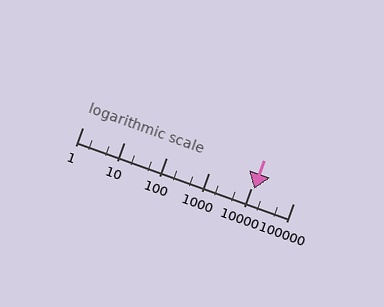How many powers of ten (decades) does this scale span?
The scale spans 5 decades, from 1 to 100000.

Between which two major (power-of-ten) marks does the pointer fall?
The pointer is between 10000 and 100000.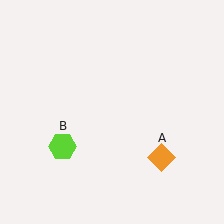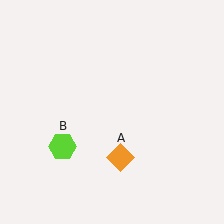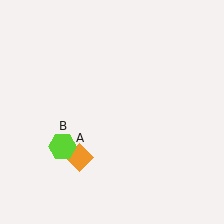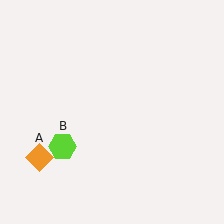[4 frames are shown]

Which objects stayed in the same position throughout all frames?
Lime hexagon (object B) remained stationary.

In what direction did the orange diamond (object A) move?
The orange diamond (object A) moved left.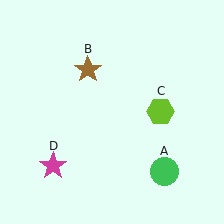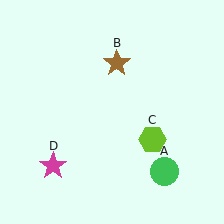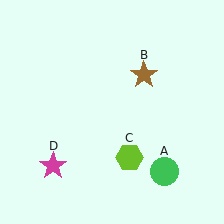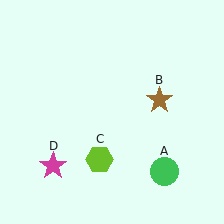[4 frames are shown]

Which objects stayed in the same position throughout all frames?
Green circle (object A) and magenta star (object D) remained stationary.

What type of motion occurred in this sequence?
The brown star (object B), lime hexagon (object C) rotated clockwise around the center of the scene.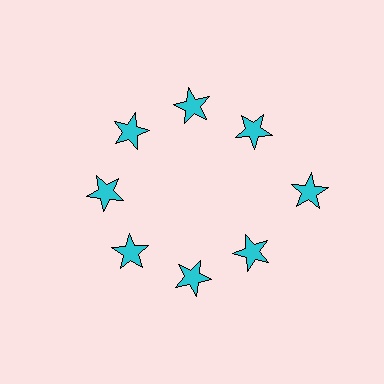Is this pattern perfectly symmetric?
No. The 8 cyan stars are arranged in a ring, but one element near the 3 o'clock position is pushed outward from the center, breaking the 8-fold rotational symmetry.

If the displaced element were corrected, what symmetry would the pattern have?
It would have 8-fold rotational symmetry — the pattern would map onto itself every 45 degrees.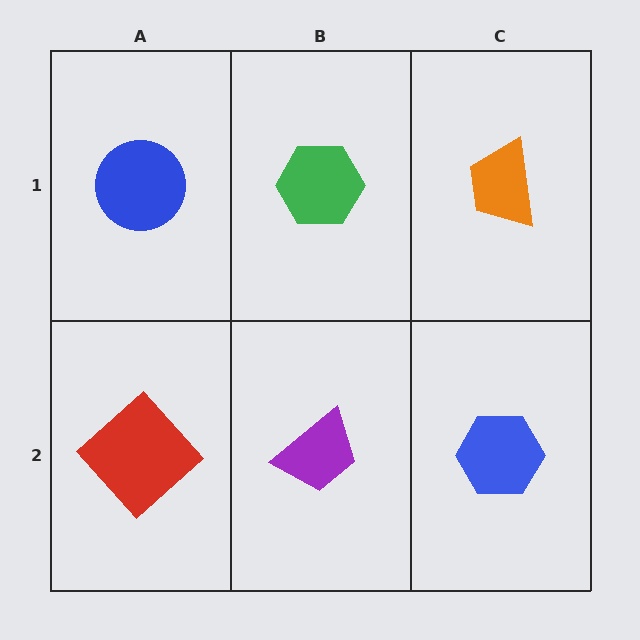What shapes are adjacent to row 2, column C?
An orange trapezoid (row 1, column C), a purple trapezoid (row 2, column B).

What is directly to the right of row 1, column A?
A green hexagon.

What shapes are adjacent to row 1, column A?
A red diamond (row 2, column A), a green hexagon (row 1, column B).